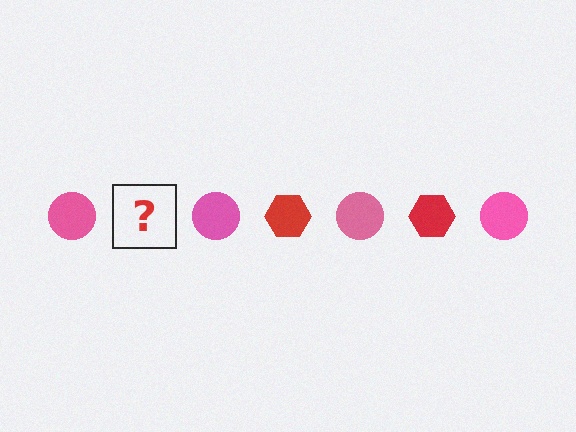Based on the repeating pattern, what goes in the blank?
The blank should be a red hexagon.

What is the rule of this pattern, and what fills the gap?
The rule is that the pattern alternates between pink circle and red hexagon. The gap should be filled with a red hexagon.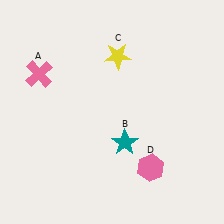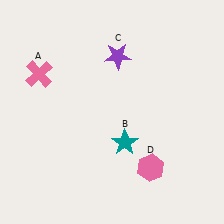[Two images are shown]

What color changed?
The star (C) changed from yellow in Image 1 to purple in Image 2.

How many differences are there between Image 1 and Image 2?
There is 1 difference between the two images.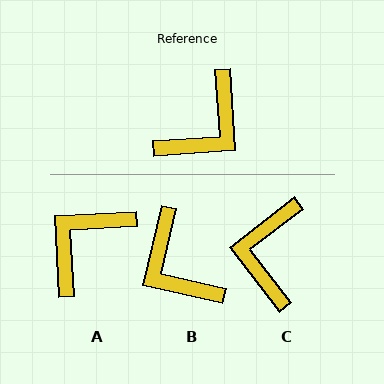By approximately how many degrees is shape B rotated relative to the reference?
Approximately 107 degrees clockwise.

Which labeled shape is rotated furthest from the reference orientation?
A, about 179 degrees away.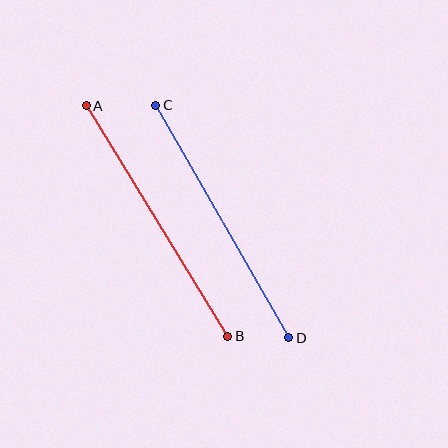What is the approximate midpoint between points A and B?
The midpoint is at approximately (157, 221) pixels.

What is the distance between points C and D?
The distance is approximately 268 pixels.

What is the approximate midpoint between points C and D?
The midpoint is at approximately (222, 222) pixels.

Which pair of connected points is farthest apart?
Points A and B are farthest apart.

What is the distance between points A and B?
The distance is approximately 270 pixels.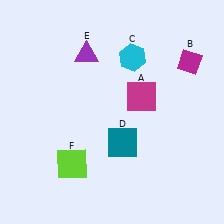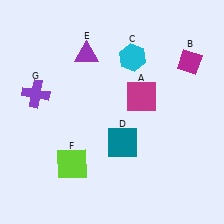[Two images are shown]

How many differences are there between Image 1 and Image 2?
There is 1 difference between the two images.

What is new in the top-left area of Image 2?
A purple cross (G) was added in the top-left area of Image 2.